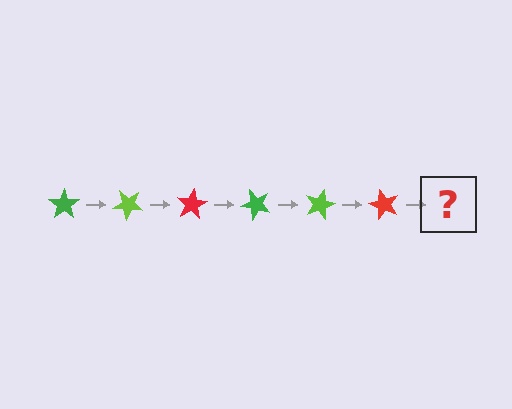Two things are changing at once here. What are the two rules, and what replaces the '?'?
The two rules are that it rotates 40 degrees each step and the color cycles through green, lime, and red. The '?' should be a green star, rotated 240 degrees from the start.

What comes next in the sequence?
The next element should be a green star, rotated 240 degrees from the start.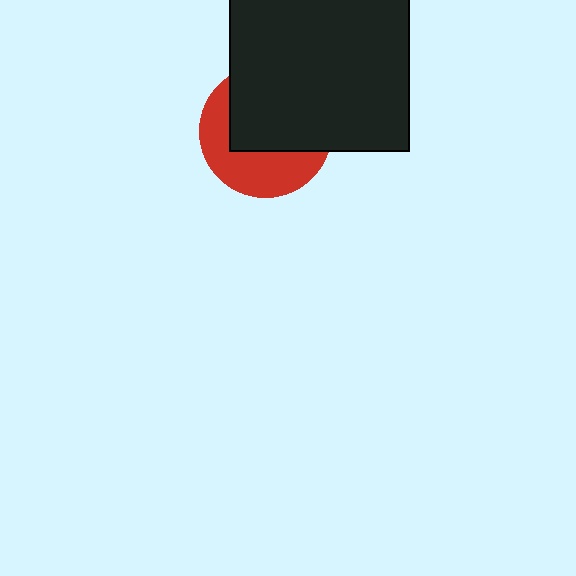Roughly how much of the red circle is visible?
A small part of it is visible (roughly 44%).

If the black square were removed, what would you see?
You would see the complete red circle.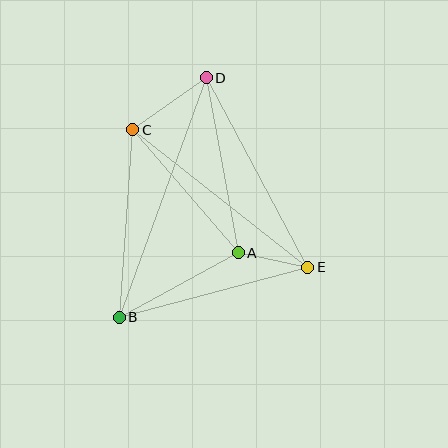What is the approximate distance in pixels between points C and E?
The distance between C and E is approximately 223 pixels.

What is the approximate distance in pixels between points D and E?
The distance between D and E is approximately 215 pixels.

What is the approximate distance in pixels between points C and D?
The distance between C and D is approximately 90 pixels.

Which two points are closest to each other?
Points A and E are closest to each other.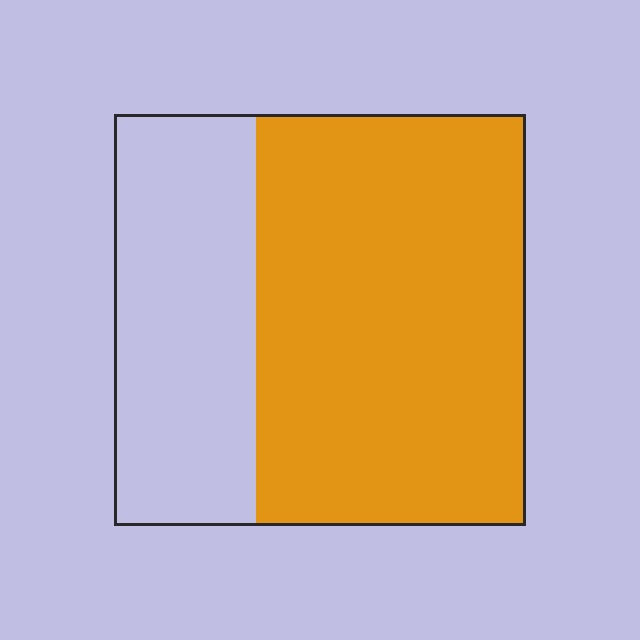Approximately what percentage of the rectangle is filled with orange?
Approximately 65%.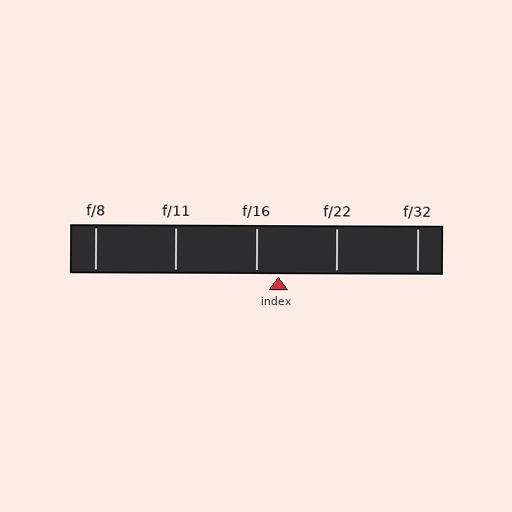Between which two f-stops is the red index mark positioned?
The index mark is between f/16 and f/22.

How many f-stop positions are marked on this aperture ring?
There are 5 f-stop positions marked.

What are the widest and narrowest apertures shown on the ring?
The widest aperture shown is f/8 and the narrowest is f/32.